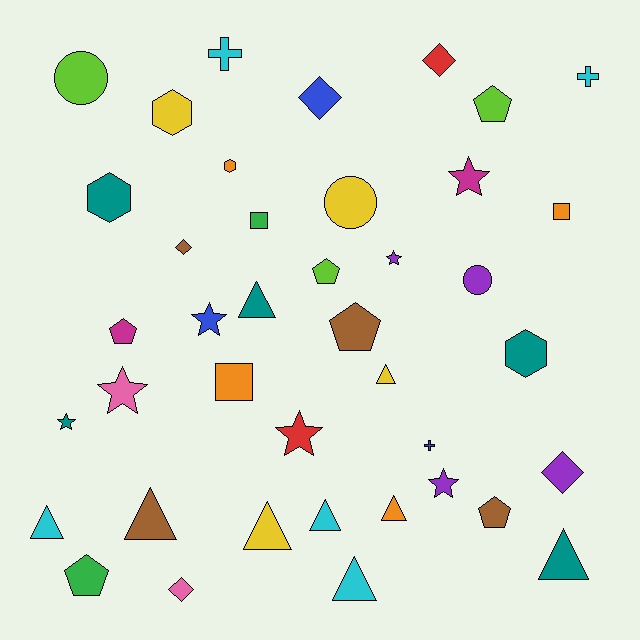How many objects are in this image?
There are 40 objects.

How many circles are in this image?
There are 3 circles.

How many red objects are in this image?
There are 2 red objects.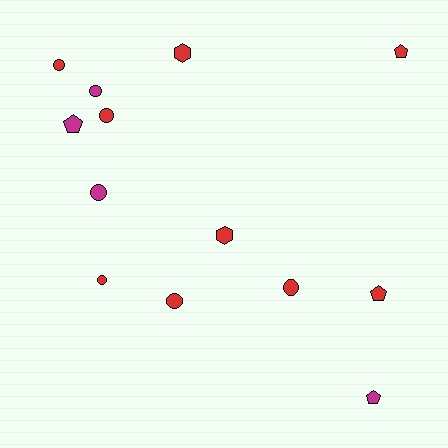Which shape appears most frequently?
Circle, with 7 objects.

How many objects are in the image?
There are 13 objects.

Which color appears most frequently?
Red, with 9 objects.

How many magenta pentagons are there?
There are 2 magenta pentagons.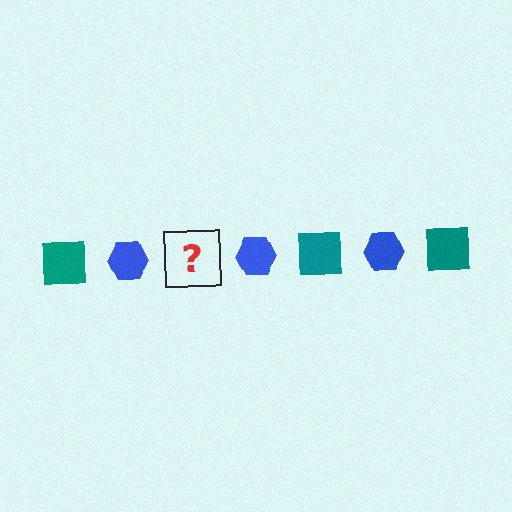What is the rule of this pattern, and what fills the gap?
The rule is that the pattern alternates between teal square and blue hexagon. The gap should be filled with a teal square.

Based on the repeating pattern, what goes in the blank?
The blank should be a teal square.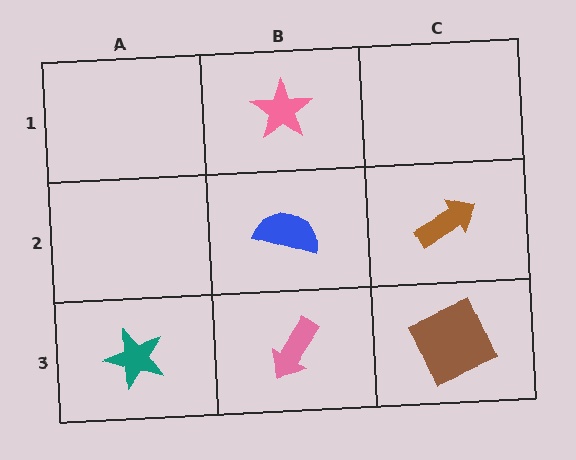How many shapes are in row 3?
3 shapes.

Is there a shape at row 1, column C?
No, that cell is empty.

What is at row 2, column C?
A brown arrow.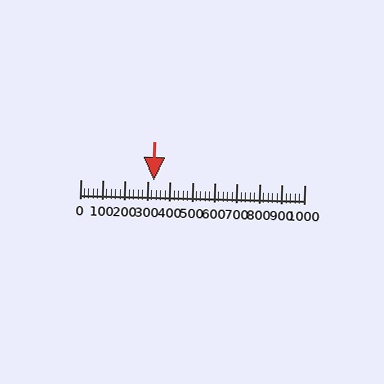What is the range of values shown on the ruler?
The ruler shows values from 0 to 1000.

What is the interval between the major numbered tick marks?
The major tick marks are spaced 100 units apart.